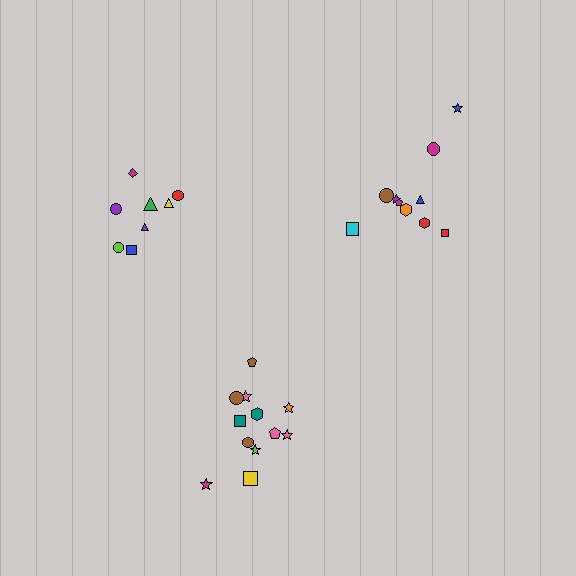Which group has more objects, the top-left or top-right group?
The top-right group.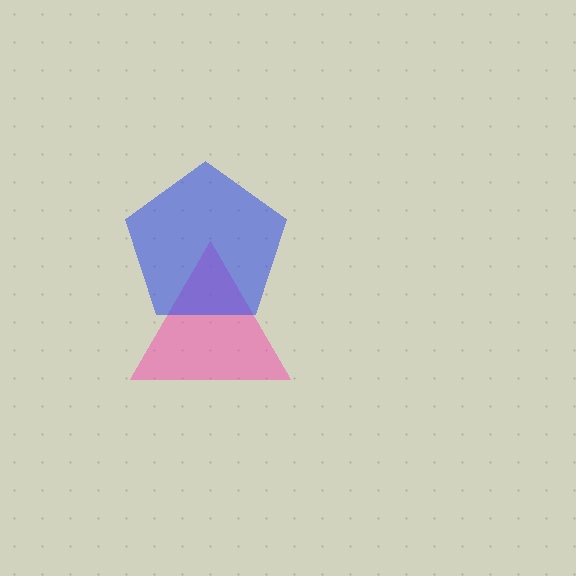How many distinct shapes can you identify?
There are 2 distinct shapes: a pink triangle, a blue pentagon.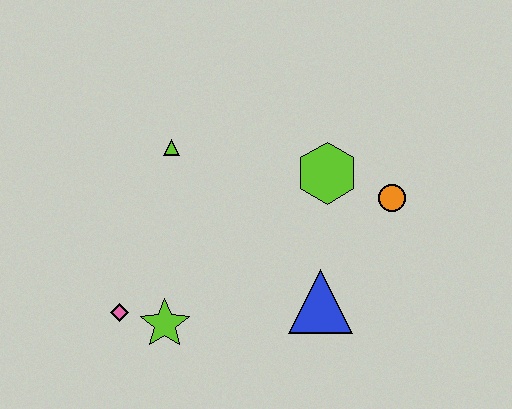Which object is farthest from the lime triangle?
The orange circle is farthest from the lime triangle.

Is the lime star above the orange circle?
No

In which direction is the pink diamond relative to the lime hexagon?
The pink diamond is to the left of the lime hexagon.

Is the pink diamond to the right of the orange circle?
No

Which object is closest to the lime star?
The pink diamond is closest to the lime star.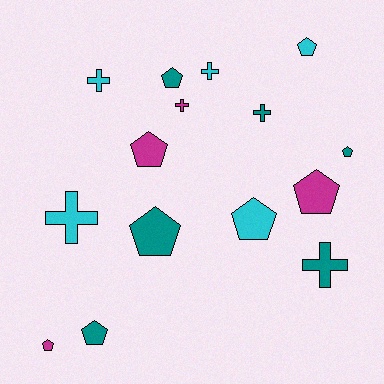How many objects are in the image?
There are 15 objects.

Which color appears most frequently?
Teal, with 6 objects.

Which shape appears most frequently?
Pentagon, with 9 objects.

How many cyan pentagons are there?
There are 2 cyan pentagons.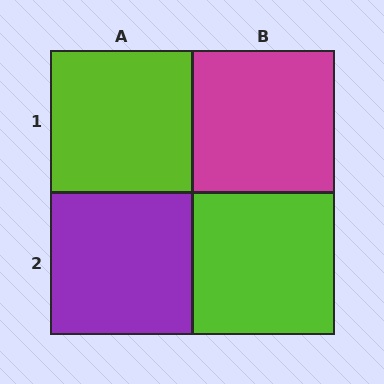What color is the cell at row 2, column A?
Purple.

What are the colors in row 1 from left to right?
Lime, magenta.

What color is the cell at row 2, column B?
Lime.